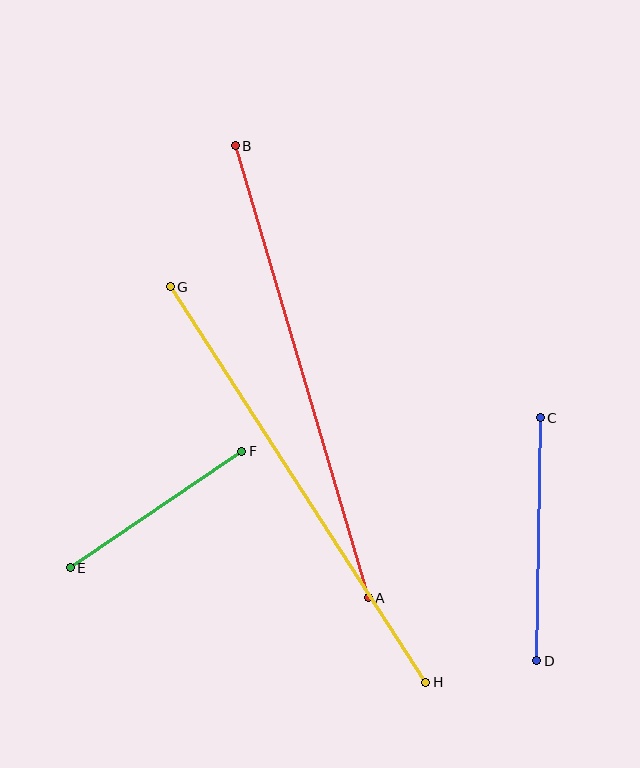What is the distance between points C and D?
The distance is approximately 243 pixels.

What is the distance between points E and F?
The distance is approximately 208 pixels.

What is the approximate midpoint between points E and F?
The midpoint is at approximately (156, 510) pixels.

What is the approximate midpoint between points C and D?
The midpoint is at approximately (539, 539) pixels.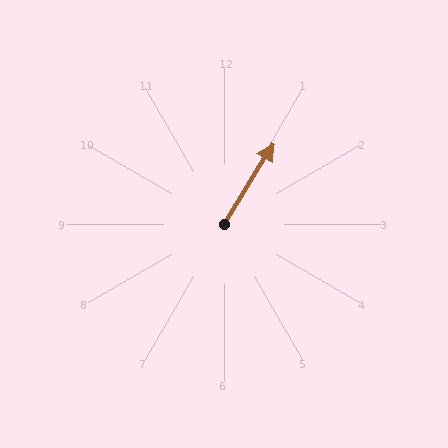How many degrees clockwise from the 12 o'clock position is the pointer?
Approximately 32 degrees.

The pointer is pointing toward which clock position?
Roughly 1 o'clock.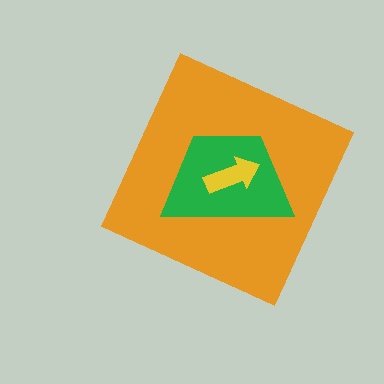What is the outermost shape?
The orange diamond.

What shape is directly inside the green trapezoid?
The yellow arrow.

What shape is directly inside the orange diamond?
The green trapezoid.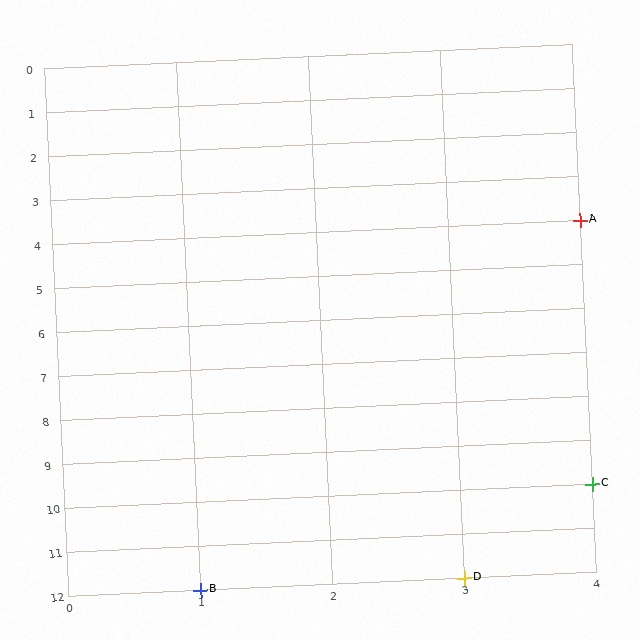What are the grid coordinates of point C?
Point C is at grid coordinates (4, 10).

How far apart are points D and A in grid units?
Points D and A are 1 column and 8 rows apart (about 8.1 grid units diagonally).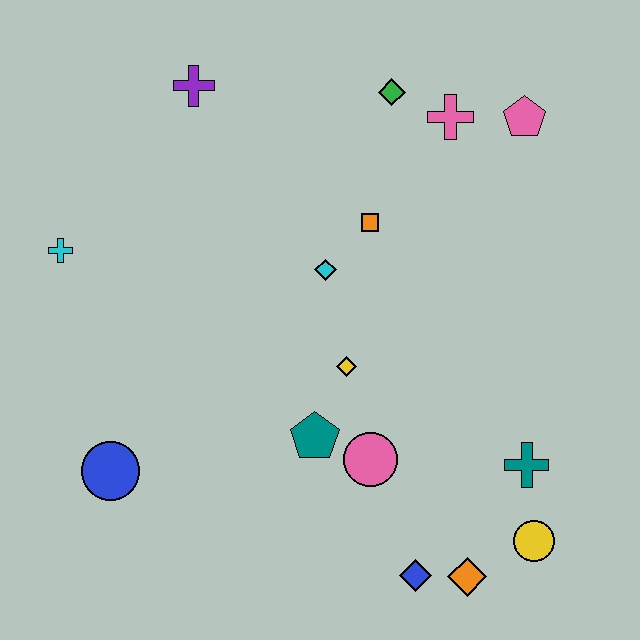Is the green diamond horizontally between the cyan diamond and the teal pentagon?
No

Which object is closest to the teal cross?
The yellow circle is closest to the teal cross.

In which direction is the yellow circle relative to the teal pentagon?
The yellow circle is to the right of the teal pentagon.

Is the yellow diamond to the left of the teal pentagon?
No